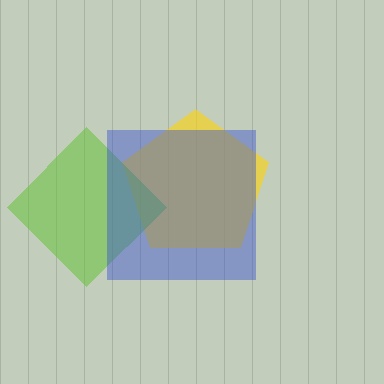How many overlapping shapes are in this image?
There are 3 overlapping shapes in the image.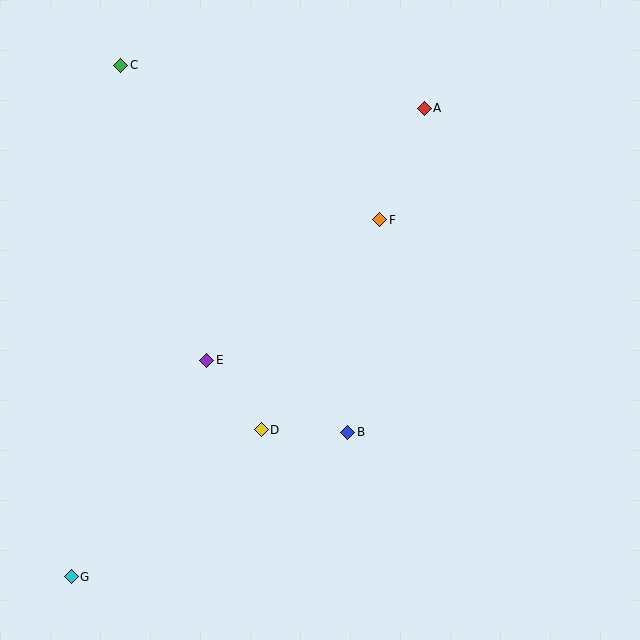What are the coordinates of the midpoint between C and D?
The midpoint between C and D is at (191, 248).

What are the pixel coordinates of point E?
Point E is at (207, 360).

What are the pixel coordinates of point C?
Point C is at (121, 65).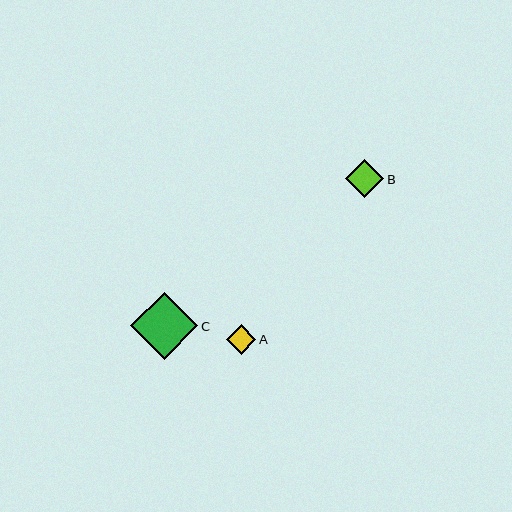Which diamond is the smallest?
Diamond A is the smallest with a size of approximately 29 pixels.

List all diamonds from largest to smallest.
From largest to smallest: C, B, A.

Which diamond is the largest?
Diamond C is the largest with a size of approximately 67 pixels.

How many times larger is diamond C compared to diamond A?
Diamond C is approximately 2.3 times the size of diamond A.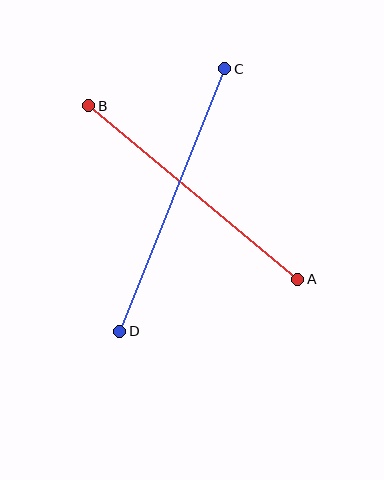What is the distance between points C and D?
The distance is approximately 283 pixels.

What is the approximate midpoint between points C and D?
The midpoint is at approximately (172, 200) pixels.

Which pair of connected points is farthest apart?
Points C and D are farthest apart.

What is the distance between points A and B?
The distance is approximately 272 pixels.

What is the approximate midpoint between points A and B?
The midpoint is at approximately (193, 192) pixels.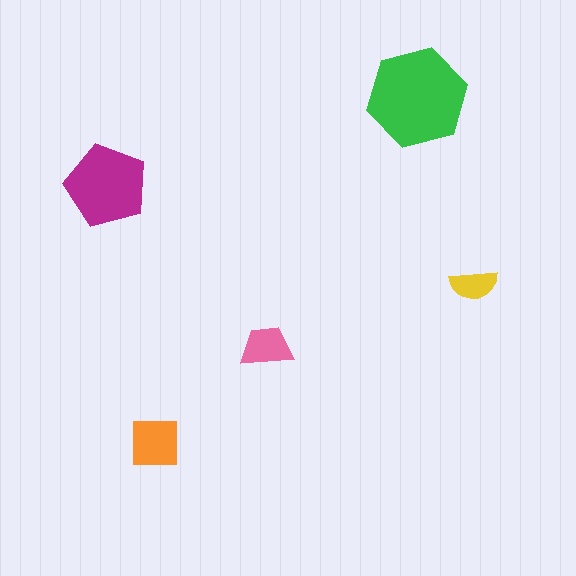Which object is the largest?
The green hexagon.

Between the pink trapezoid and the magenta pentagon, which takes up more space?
The magenta pentagon.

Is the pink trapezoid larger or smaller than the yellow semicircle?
Larger.